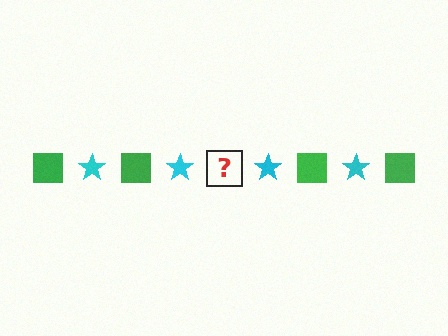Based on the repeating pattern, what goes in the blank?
The blank should be a green square.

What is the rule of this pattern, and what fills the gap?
The rule is that the pattern alternates between green square and cyan star. The gap should be filled with a green square.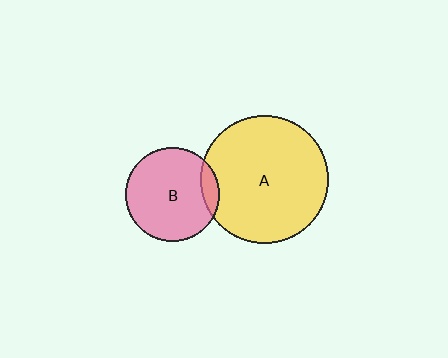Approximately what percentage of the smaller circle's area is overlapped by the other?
Approximately 10%.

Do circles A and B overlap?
Yes.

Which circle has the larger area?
Circle A (yellow).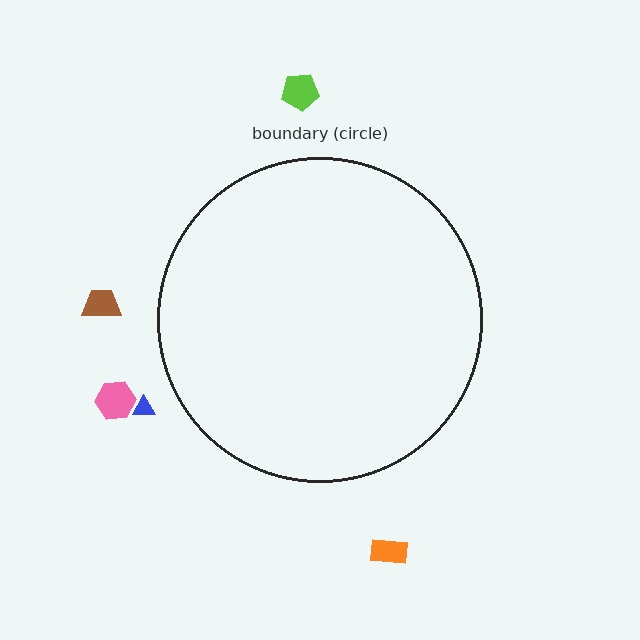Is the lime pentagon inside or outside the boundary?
Outside.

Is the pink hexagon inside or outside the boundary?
Outside.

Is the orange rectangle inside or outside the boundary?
Outside.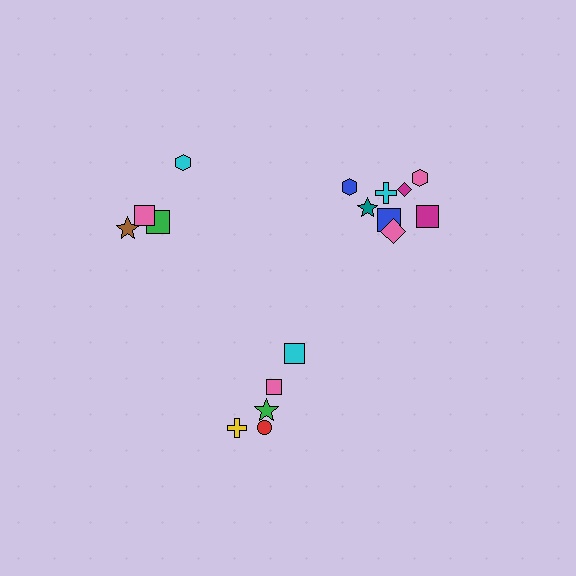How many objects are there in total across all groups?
There are 17 objects.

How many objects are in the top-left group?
There are 4 objects.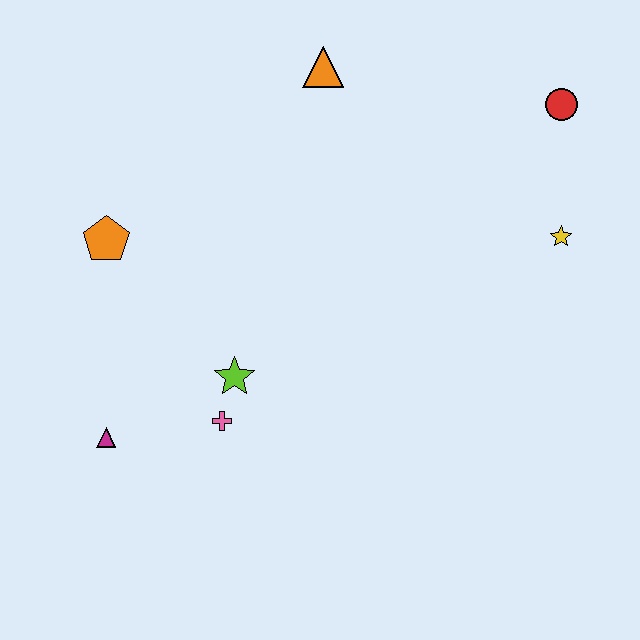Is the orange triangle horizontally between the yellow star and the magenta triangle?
Yes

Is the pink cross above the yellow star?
No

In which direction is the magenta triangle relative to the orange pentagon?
The magenta triangle is below the orange pentagon.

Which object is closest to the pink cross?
The lime star is closest to the pink cross.